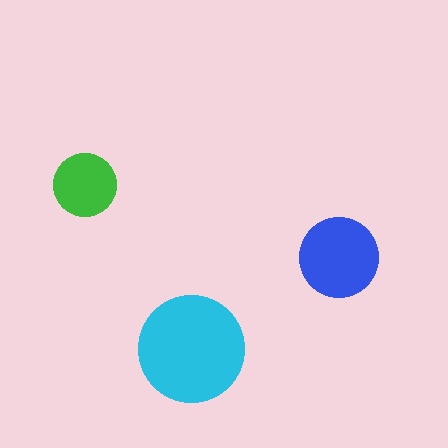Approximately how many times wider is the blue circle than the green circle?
About 1.5 times wider.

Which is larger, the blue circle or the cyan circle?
The cyan one.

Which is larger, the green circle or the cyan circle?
The cyan one.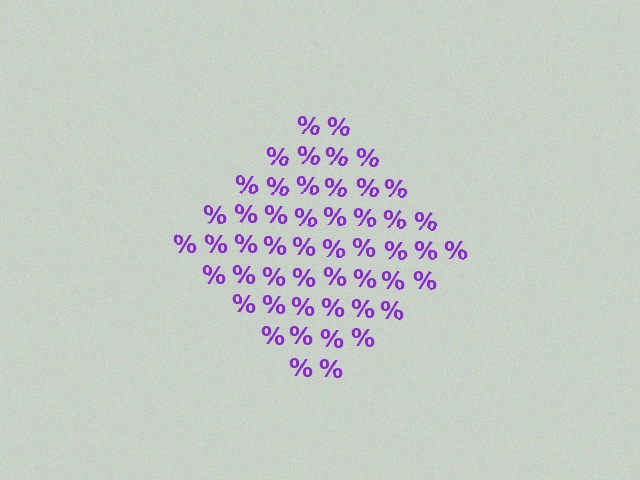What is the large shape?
The large shape is a diamond.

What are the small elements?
The small elements are percent signs.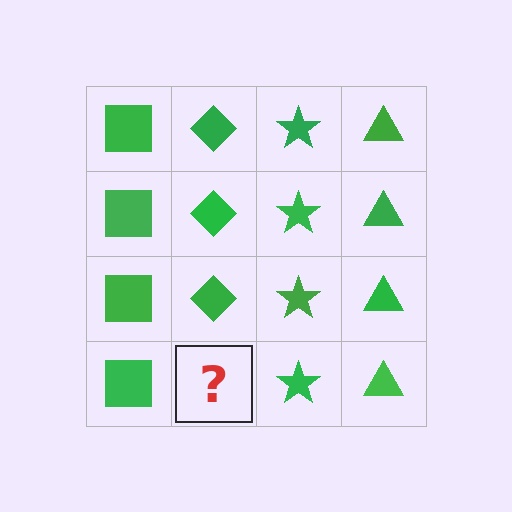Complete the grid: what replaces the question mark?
The question mark should be replaced with a green diamond.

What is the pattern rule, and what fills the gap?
The rule is that each column has a consistent shape. The gap should be filled with a green diamond.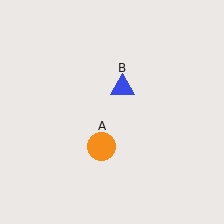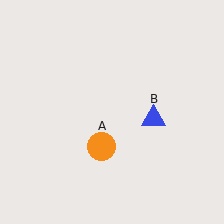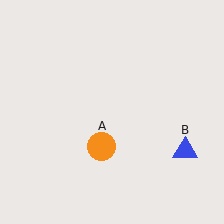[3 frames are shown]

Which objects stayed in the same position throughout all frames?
Orange circle (object A) remained stationary.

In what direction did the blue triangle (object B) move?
The blue triangle (object B) moved down and to the right.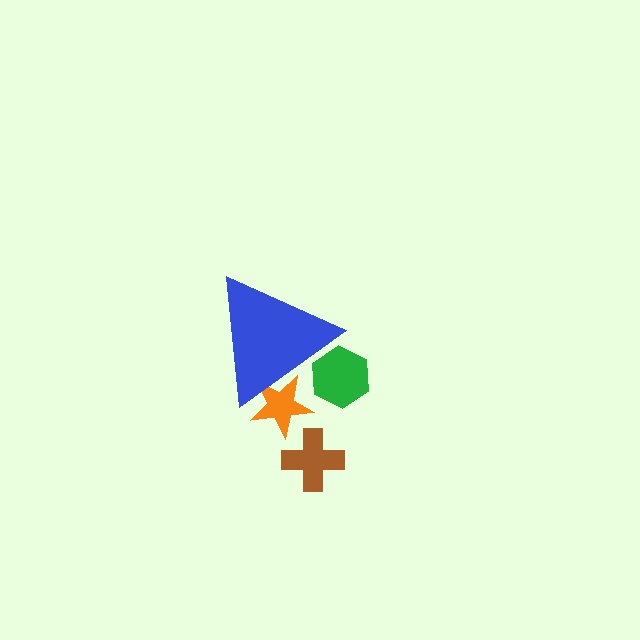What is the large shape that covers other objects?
A blue triangle.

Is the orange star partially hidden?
Yes, the orange star is partially hidden behind the blue triangle.